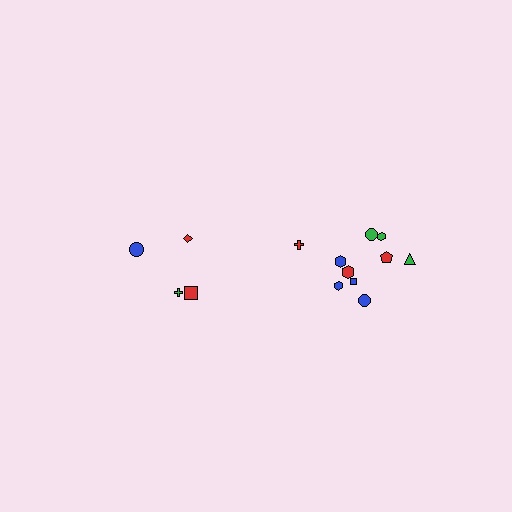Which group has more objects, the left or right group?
The right group.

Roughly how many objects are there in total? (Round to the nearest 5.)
Roughly 15 objects in total.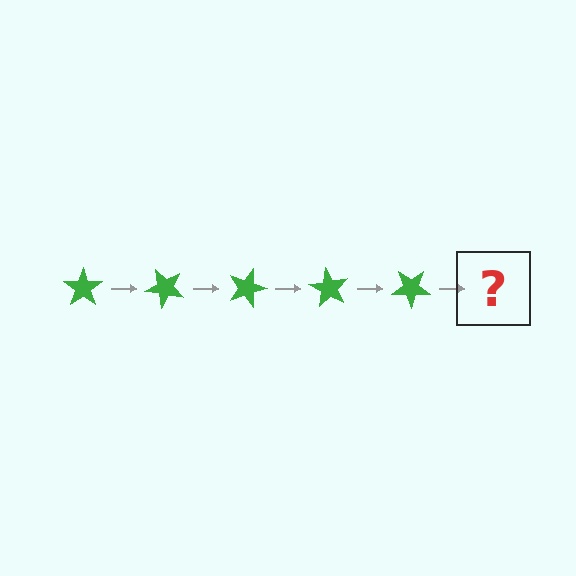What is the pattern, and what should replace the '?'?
The pattern is that the star rotates 45 degrees each step. The '?' should be a green star rotated 225 degrees.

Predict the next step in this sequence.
The next step is a green star rotated 225 degrees.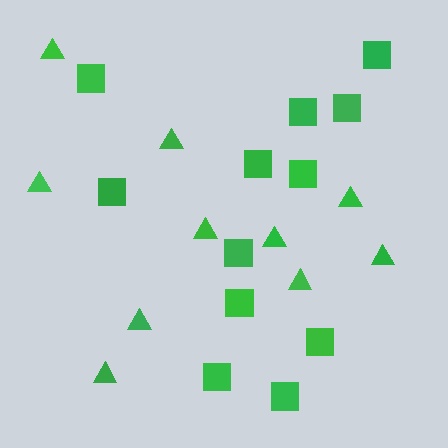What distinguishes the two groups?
There are 2 groups: one group of squares (12) and one group of triangles (10).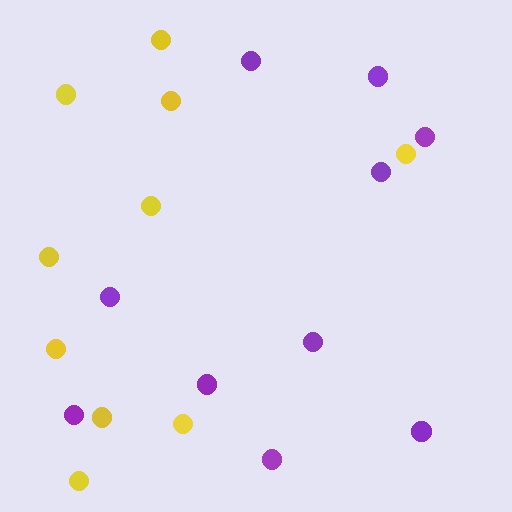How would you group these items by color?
There are 2 groups: one group of purple circles (10) and one group of yellow circles (10).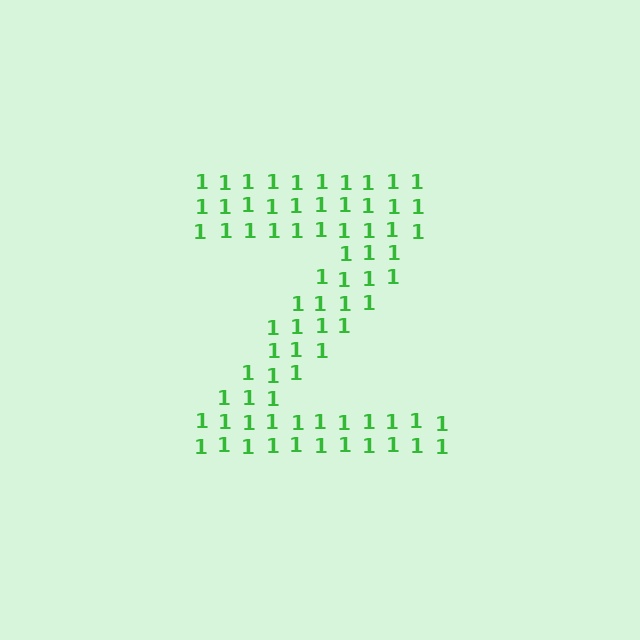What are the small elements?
The small elements are digit 1's.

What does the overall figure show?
The overall figure shows the letter Z.